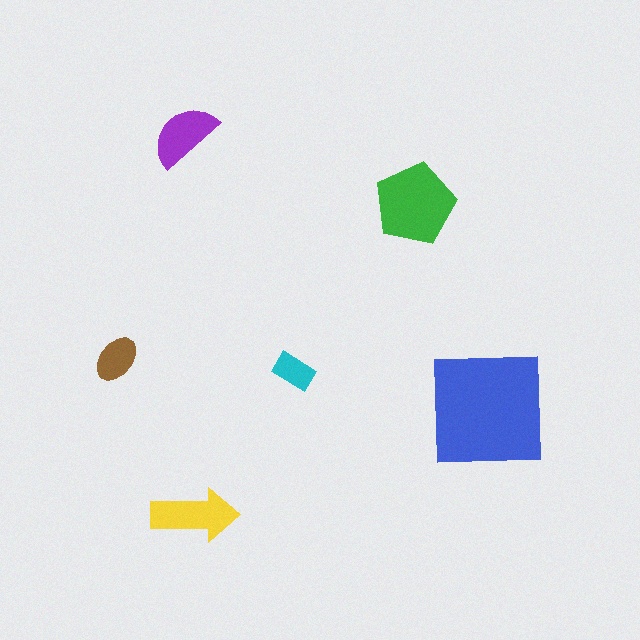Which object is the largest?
The blue square.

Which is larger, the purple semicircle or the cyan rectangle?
The purple semicircle.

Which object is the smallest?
The cyan rectangle.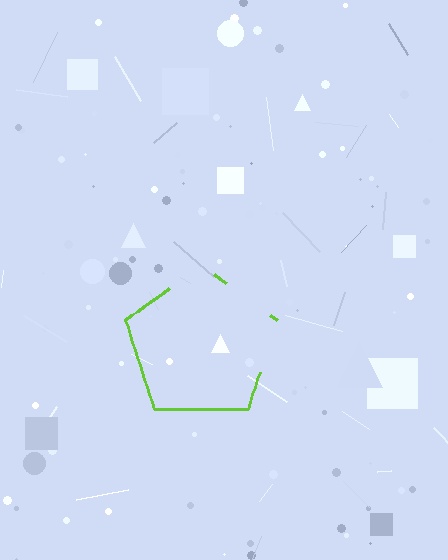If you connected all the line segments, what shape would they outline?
They would outline a pentagon.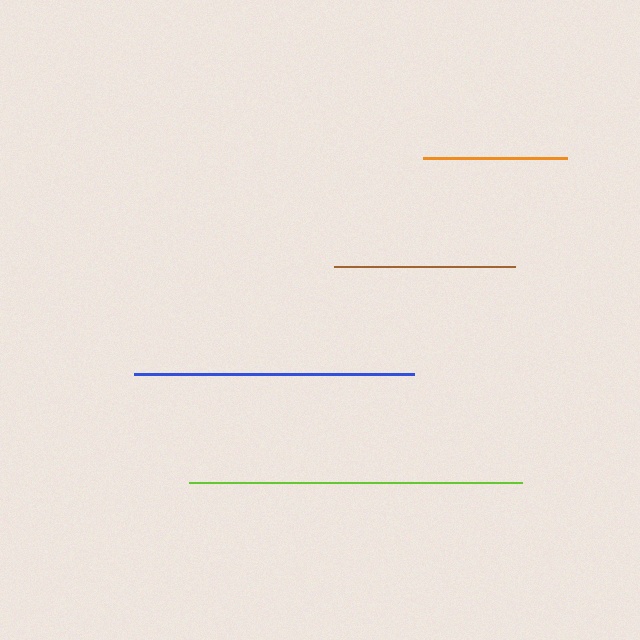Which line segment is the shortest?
The orange line is the shortest at approximately 143 pixels.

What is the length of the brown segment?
The brown segment is approximately 181 pixels long.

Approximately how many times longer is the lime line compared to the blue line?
The lime line is approximately 1.2 times the length of the blue line.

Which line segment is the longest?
The lime line is the longest at approximately 334 pixels.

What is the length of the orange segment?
The orange segment is approximately 143 pixels long.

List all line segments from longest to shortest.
From longest to shortest: lime, blue, brown, orange.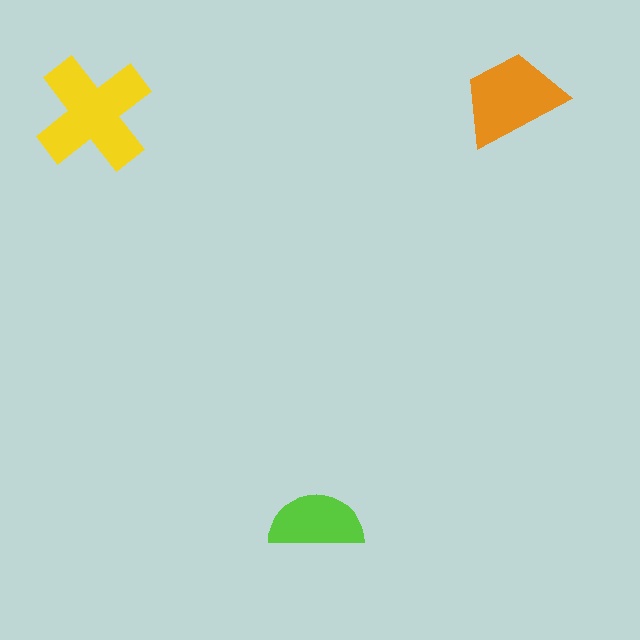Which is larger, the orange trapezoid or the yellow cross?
The yellow cross.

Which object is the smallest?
The lime semicircle.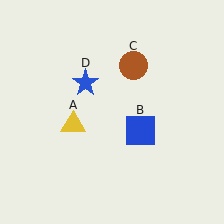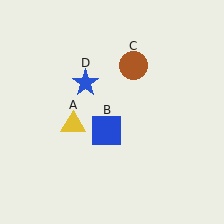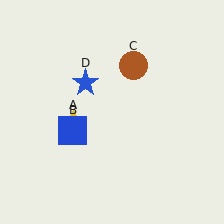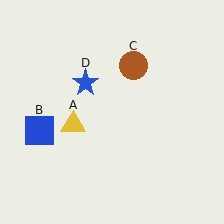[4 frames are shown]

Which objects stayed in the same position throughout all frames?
Yellow triangle (object A) and brown circle (object C) and blue star (object D) remained stationary.